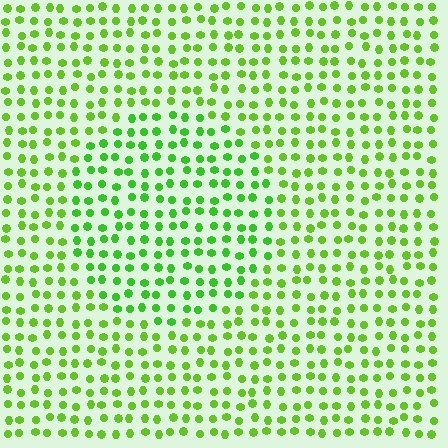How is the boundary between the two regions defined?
The boundary is defined purely by a slight shift in hue (about 18 degrees). Spacing, size, and orientation are identical on both sides.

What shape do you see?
I see a circle.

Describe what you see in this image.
The image is filled with small lime elements in a uniform arrangement. A circle-shaped region is visible where the elements are tinted to a slightly different hue, forming a subtle color boundary.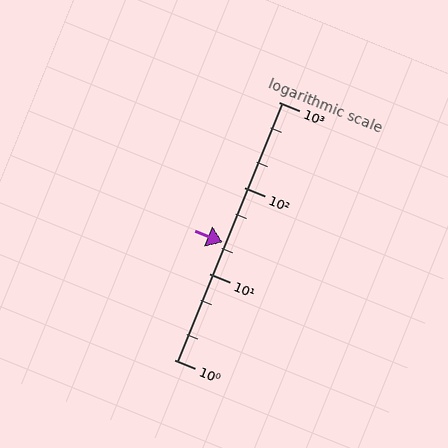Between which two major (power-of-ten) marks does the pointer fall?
The pointer is between 10 and 100.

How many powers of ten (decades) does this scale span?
The scale spans 3 decades, from 1 to 1000.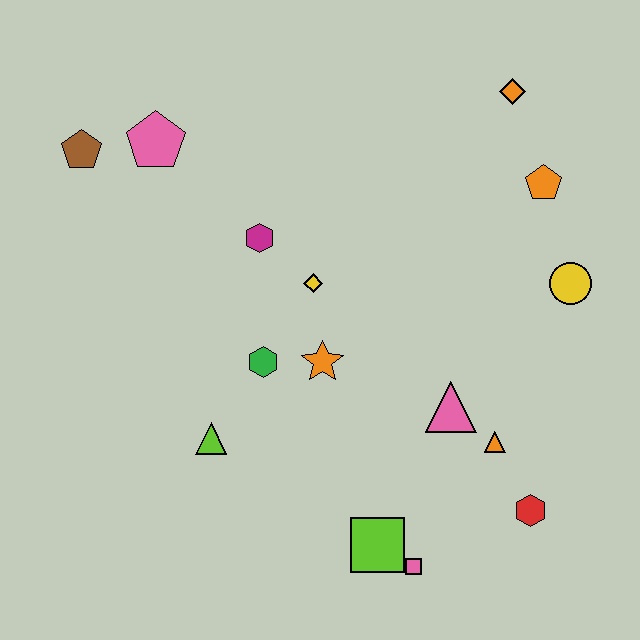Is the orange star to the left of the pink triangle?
Yes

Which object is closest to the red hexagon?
The orange triangle is closest to the red hexagon.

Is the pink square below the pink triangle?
Yes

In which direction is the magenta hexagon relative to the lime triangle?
The magenta hexagon is above the lime triangle.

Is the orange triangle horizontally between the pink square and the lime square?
No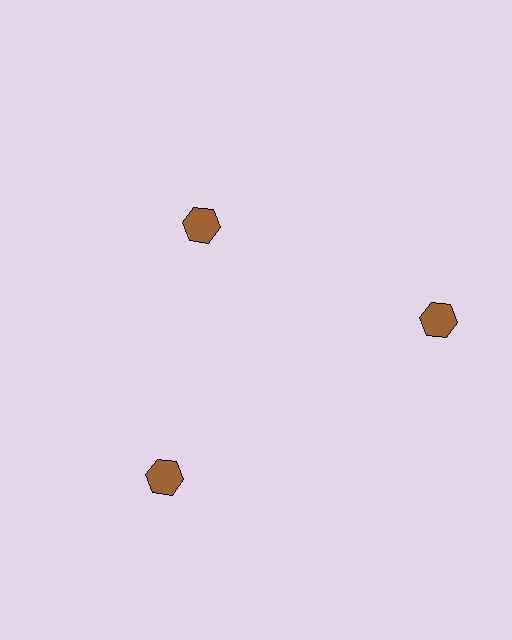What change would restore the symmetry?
The symmetry would be restored by moving it outward, back onto the ring so that all 3 hexagons sit at equal angles and equal distance from the center.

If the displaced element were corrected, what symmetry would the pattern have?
It would have 3-fold rotational symmetry — the pattern would map onto itself every 120 degrees.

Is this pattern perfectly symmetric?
No. The 3 brown hexagons are arranged in a ring, but one element near the 11 o'clock position is pulled inward toward the center, breaking the 3-fold rotational symmetry.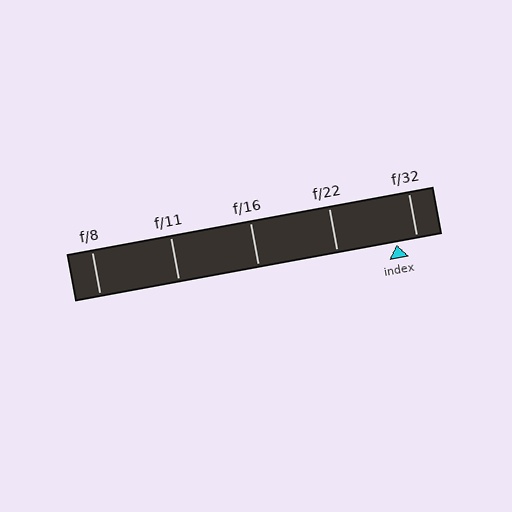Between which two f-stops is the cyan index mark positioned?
The index mark is between f/22 and f/32.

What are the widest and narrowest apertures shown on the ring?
The widest aperture shown is f/8 and the narrowest is f/32.